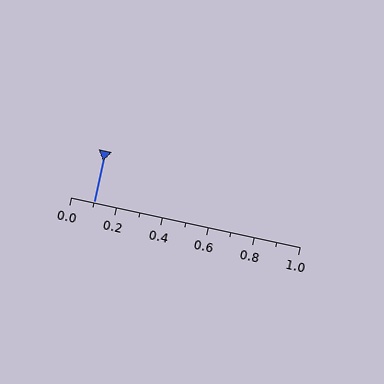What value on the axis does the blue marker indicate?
The marker indicates approximately 0.1.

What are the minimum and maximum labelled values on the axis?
The axis runs from 0.0 to 1.0.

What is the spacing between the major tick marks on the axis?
The major ticks are spaced 0.2 apart.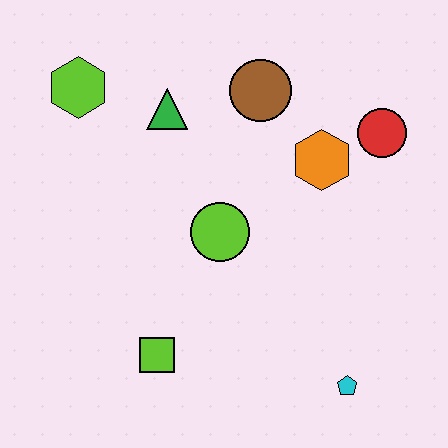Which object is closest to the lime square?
The lime circle is closest to the lime square.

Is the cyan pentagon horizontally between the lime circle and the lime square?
No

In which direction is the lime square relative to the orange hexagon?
The lime square is below the orange hexagon.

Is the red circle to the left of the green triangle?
No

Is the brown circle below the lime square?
No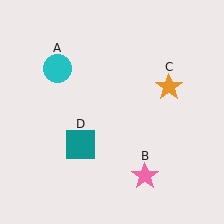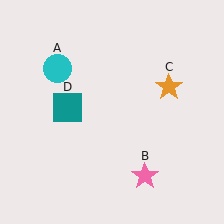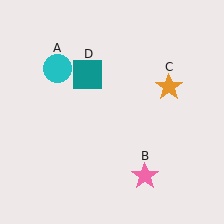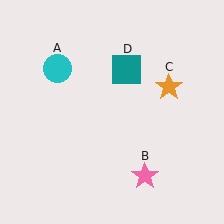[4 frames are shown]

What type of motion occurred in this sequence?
The teal square (object D) rotated clockwise around the center of the scene.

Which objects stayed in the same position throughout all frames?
Cyan circle (object A) and pink star (object B) and orange star (object C) remained stationary.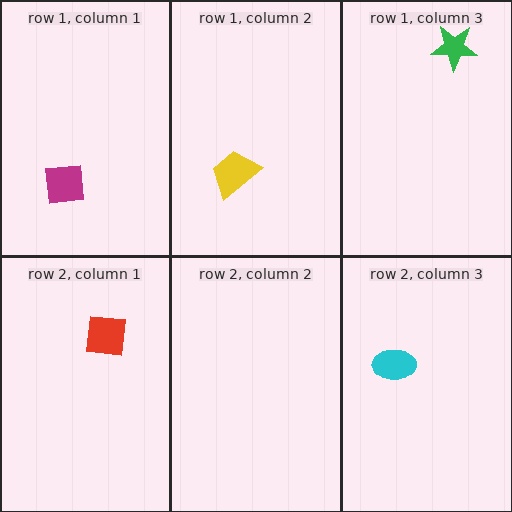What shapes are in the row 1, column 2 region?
The yellow trapezoid.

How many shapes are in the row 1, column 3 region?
1.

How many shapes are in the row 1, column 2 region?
1.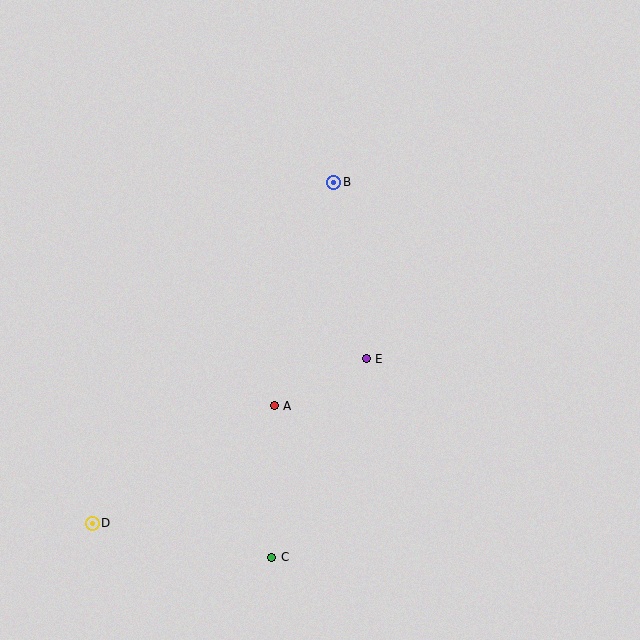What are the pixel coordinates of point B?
Point B is at (334, 182).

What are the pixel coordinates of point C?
Point C is at (272, 557).